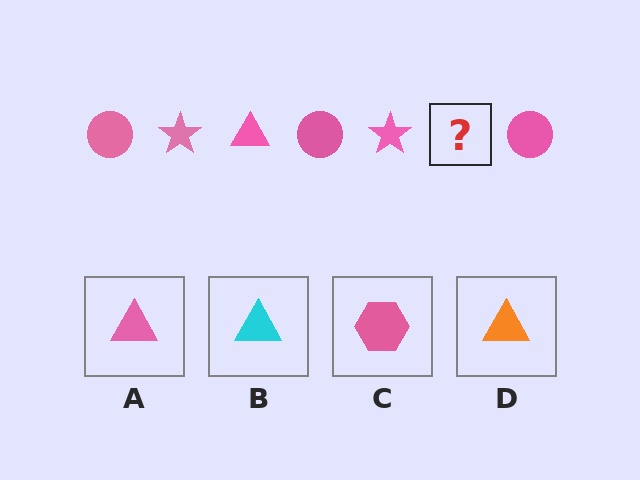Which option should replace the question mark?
Option A.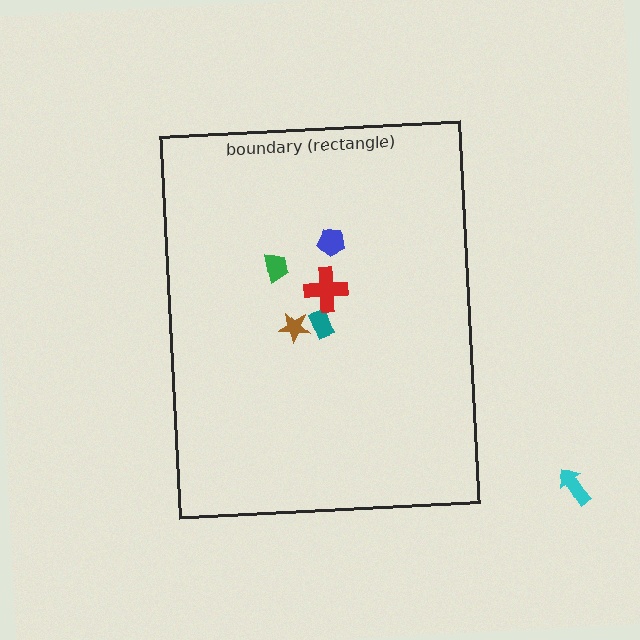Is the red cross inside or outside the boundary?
Inside.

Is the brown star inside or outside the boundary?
Inside.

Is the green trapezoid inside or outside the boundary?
Inside.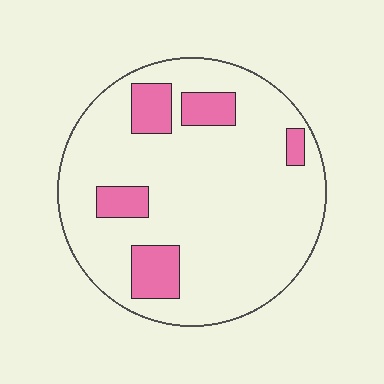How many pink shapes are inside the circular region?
5.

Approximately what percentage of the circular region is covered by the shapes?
Approximately 15%.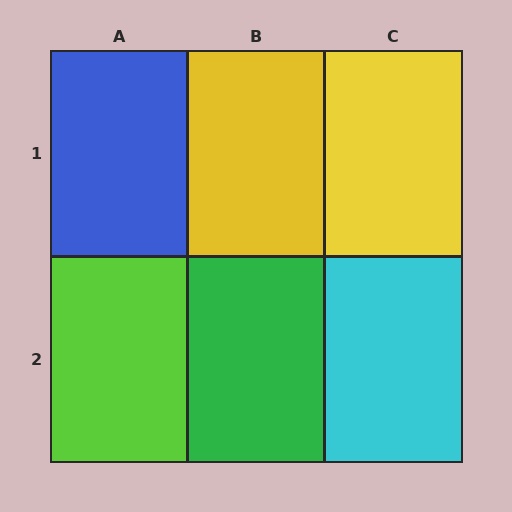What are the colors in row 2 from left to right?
Lime, green, cyan.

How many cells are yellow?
2 cells are yellow.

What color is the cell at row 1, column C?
Yellow.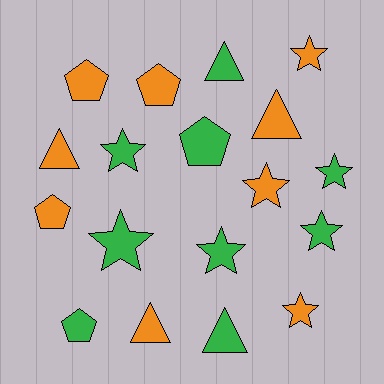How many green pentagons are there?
There are 2 green pentagons.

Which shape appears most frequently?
Star, with 8 objects.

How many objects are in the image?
There are 18 objects.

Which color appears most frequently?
Green, with 9 objects.